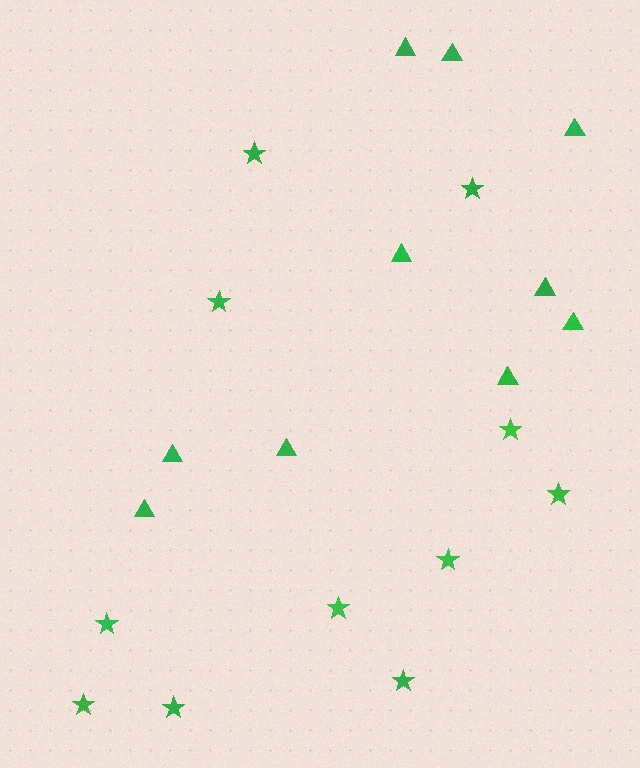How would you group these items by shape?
There are 2 groups: one group of stars (11) and one group of triangles (10).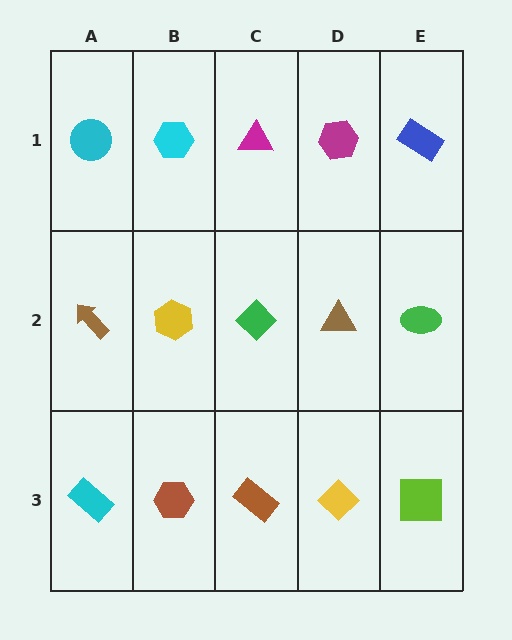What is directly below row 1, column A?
A brown arrow.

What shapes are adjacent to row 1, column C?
A green diamond (row 2, column C), a cyan hexagon (row 1, column B), a magenta hexagon (row 1, column D).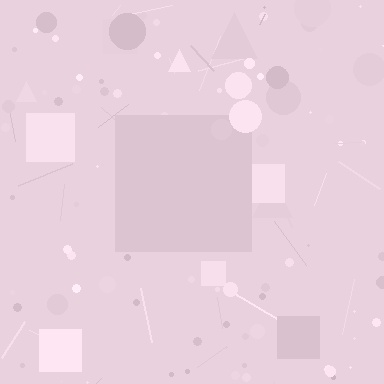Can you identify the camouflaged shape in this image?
The camouflaged shape is a square.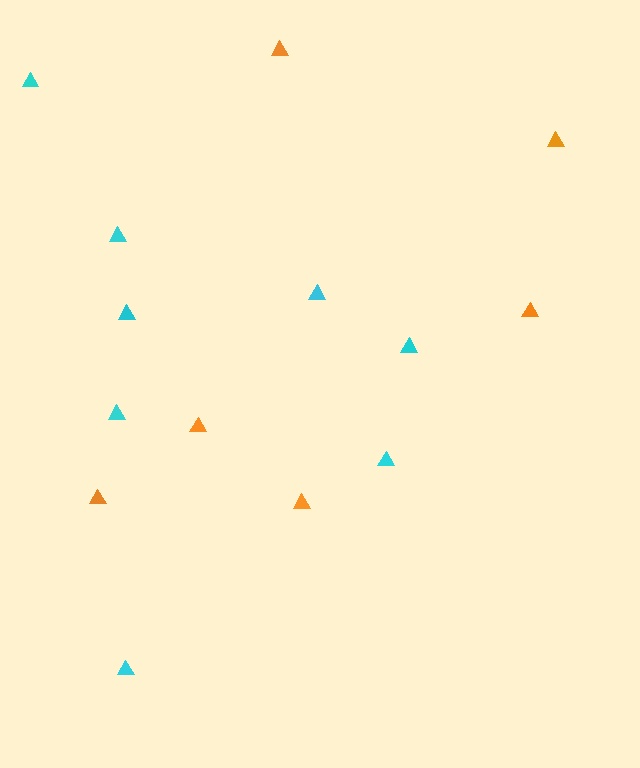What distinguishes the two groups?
There are 2 groups: one group of orange triangles (6) and one group of cyan triangles (8).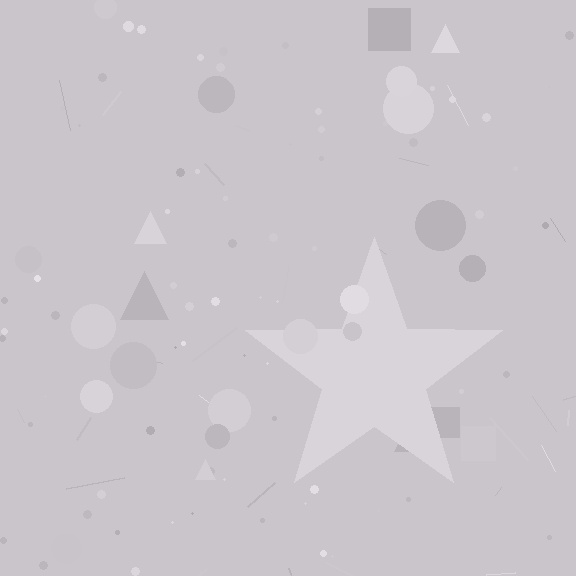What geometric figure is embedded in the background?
A star is embedded in the background.